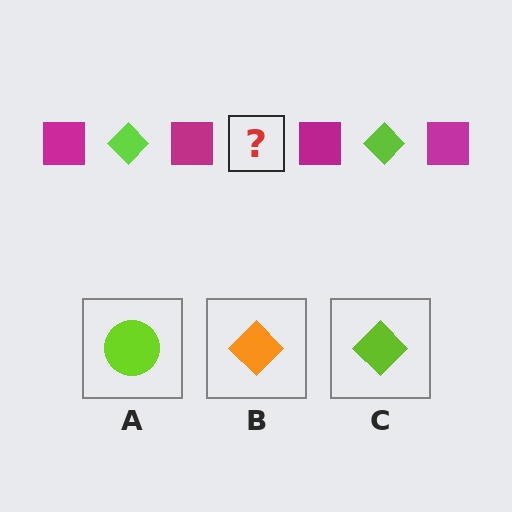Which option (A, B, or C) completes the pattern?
C.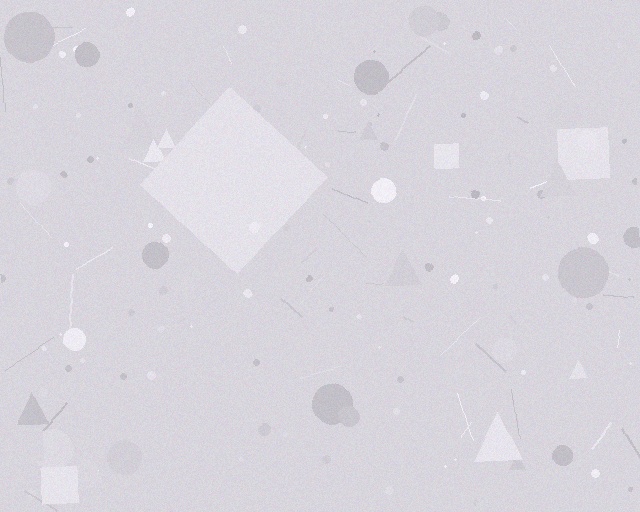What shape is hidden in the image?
A diamond is hidden in the image.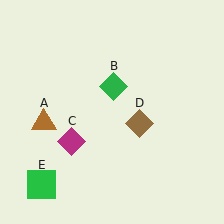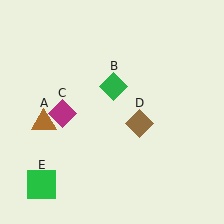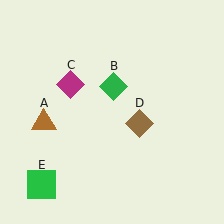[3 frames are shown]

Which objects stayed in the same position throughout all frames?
Brown triangle (object A) and green diamond (object B) and brown diamond (object D) and green square (object E) remained stationary.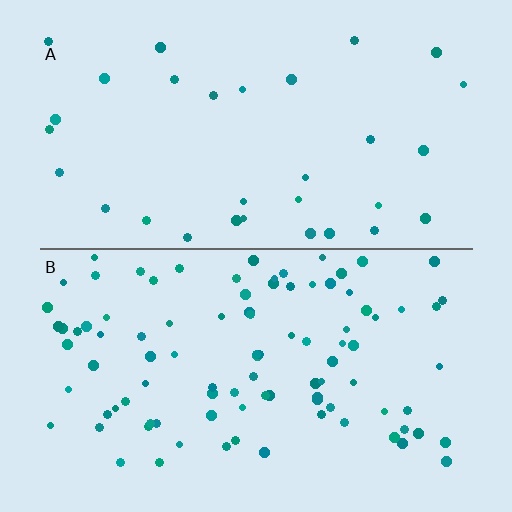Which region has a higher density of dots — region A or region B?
B (the bottom).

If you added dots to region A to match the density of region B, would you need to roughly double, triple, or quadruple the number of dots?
Approximately triple.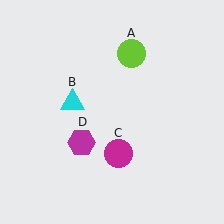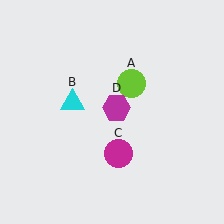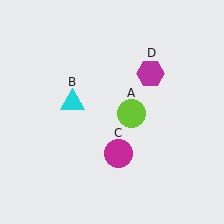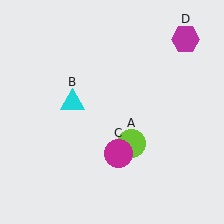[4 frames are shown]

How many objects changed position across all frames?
2 objects changed position: lime circle (object A), magenta hexagon (object D).